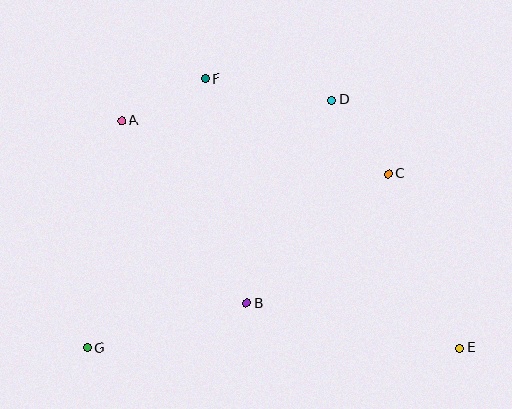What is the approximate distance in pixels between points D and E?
The distance between D and E is approximately 279 pixels.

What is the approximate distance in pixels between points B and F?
The distance between B and F is approximately 228 pixels.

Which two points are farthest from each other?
Points A and E are farthest from each other.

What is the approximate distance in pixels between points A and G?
The distance between A and G is approximately 230 pixels.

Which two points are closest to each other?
Points C and D are closest to each other.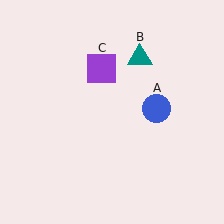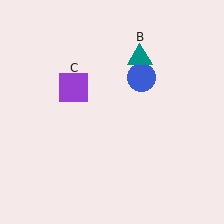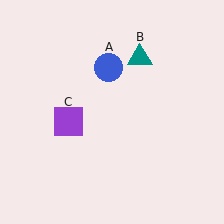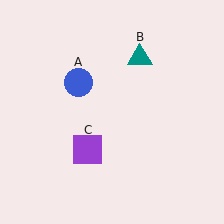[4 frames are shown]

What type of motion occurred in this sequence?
The blue circle (object A), purple square (object C) rotated counterclockwise around the center of the scene.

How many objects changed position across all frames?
2 objects changed position: blue circle (object A), purple square (object C).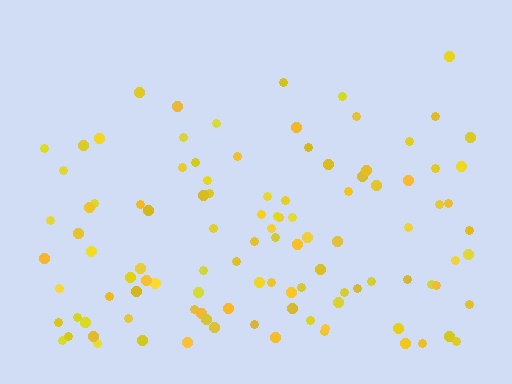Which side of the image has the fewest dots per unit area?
The top.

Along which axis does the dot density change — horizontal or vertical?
Vertical.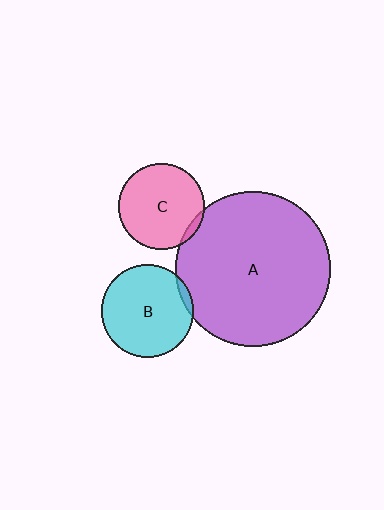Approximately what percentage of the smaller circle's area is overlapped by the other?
Approximately 5%.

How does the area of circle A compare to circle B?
Approximately 2.8 times.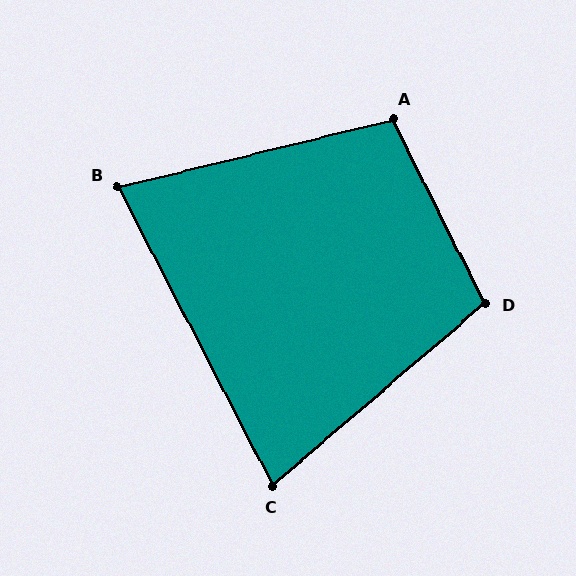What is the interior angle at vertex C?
Approximately 77 degrees (acute).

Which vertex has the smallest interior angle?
B, at approximately 76 degrees.